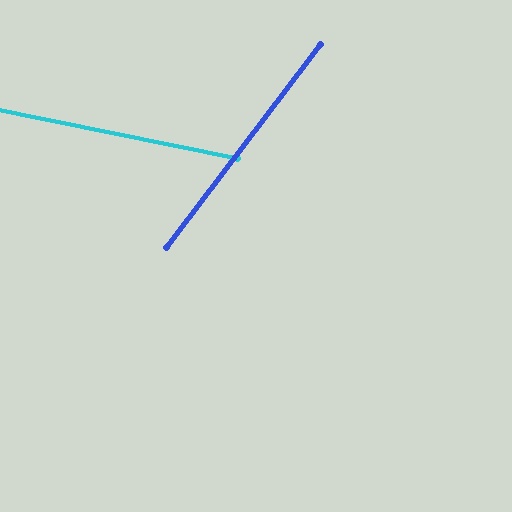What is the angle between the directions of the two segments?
Approximately 64 degrees.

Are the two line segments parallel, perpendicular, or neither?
Neither parallel nor perpendicular — they differ by about 64°.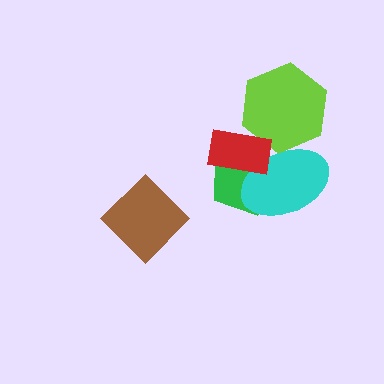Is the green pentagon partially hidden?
Yes, it is partially covered by another shape.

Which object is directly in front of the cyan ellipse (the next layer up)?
The lime hexagon is directly in front of the cyan ellipse.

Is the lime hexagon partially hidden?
Yes, it is partially covered by another shape.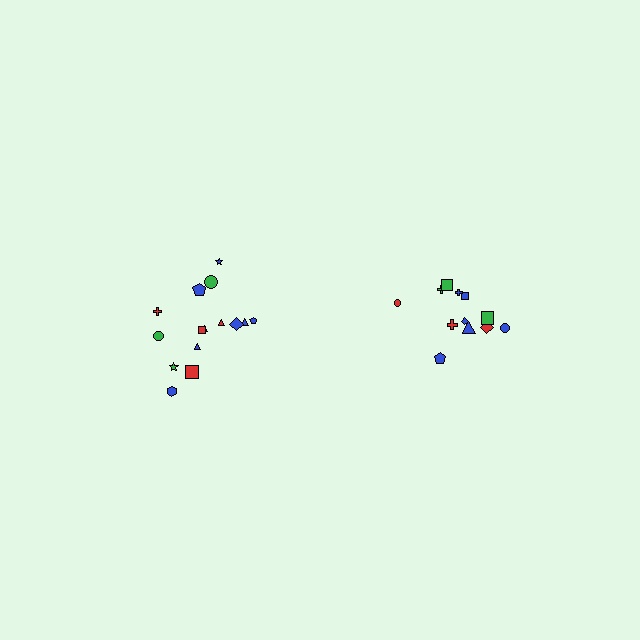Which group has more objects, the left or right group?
The left group.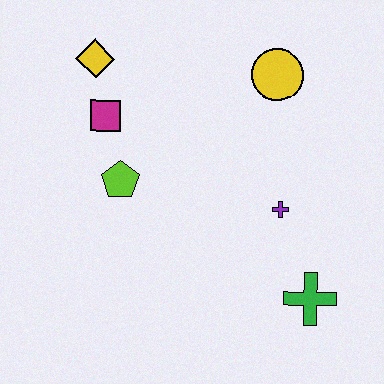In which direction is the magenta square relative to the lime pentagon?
The magenta square is above the lime pentagon.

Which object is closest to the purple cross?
The green cross is closest to the purple cross.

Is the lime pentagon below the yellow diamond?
Yes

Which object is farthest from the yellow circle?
The green cross is farthest from the yellow circle.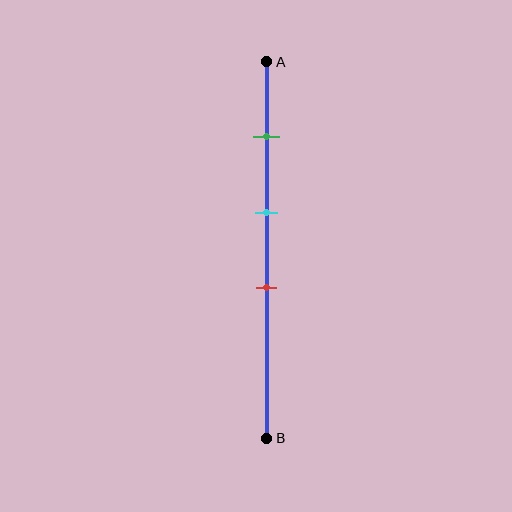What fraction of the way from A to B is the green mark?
The green mark is approximately 20% (0.2) of the way from A to B.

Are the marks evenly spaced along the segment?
Yes, the marks are approximately evenly spaced.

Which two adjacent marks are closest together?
The cyan and red marks are the closest adjacent pair.